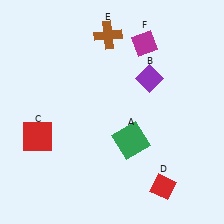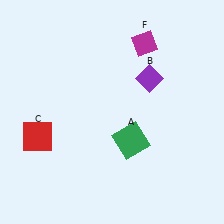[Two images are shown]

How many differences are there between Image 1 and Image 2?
There are 2 differences between the two images.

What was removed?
The red diamond (D), the brown cross (E) were removed in Image 2.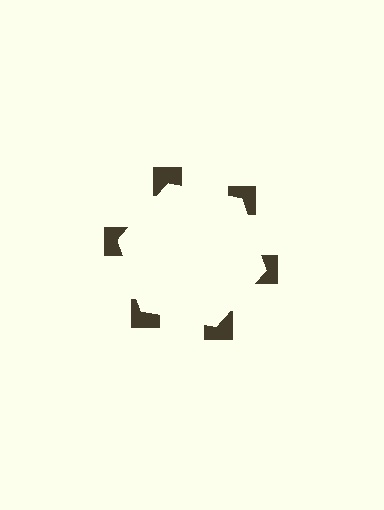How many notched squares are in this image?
There are 6 — one at each vertex of the illusory hexagon.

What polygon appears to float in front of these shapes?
An illusory hexagon — its edges are inferred from the aligned wedge cuts in the notched squares, not physically drawn.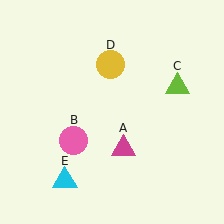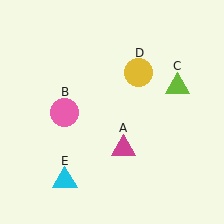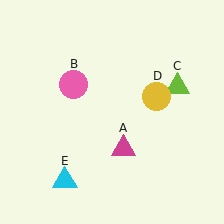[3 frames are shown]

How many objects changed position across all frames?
2 objects changed position: pink circle (object B), yellow circle (object D).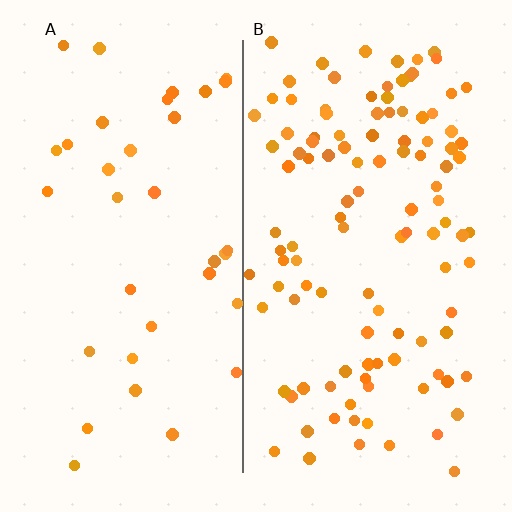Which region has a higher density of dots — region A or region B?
B (the right).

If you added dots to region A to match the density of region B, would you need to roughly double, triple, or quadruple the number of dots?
Approximately triple.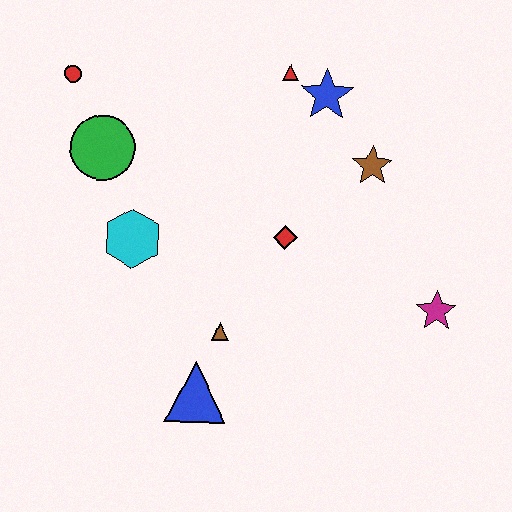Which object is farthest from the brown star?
The red circle is farthest from the brown star.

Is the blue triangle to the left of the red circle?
No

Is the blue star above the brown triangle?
Yes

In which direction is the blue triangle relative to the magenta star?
The blue triangle is to the left of the magenta star.